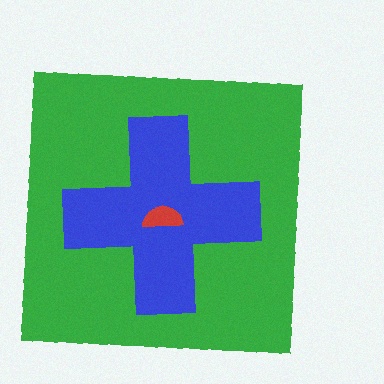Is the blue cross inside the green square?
Yes.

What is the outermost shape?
The green square.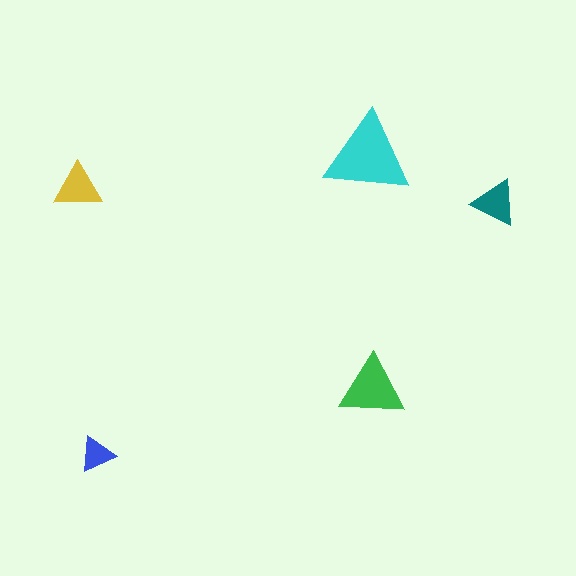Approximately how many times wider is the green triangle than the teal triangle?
About 1.5 times wider.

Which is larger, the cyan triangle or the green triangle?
The cyan one.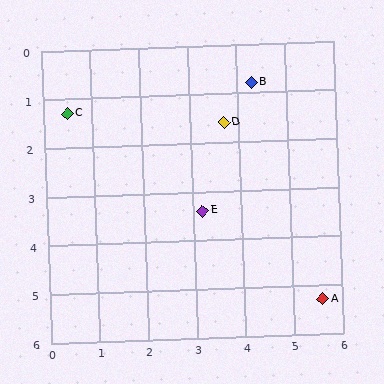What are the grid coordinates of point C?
Point C is at approximately (0.5, 1.3).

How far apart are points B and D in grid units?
Points B and D are about 1.0 grid units apart.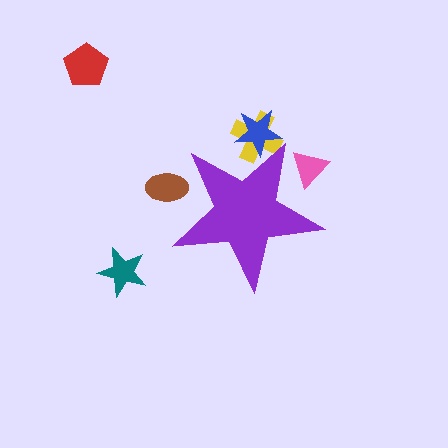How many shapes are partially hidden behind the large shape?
4 shapes are partially hidden.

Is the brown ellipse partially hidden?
Yes, the brown ellipse is partially hidden behind the purple star.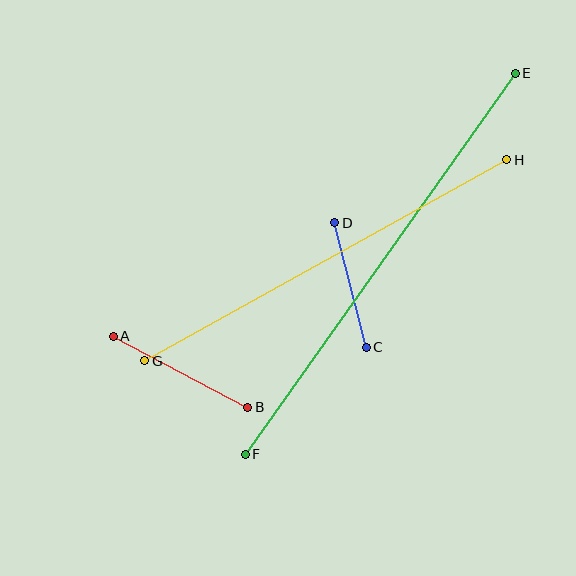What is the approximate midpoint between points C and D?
The midpoint is at approximately (350, 285) pixels.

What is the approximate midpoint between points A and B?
The midpoint is at approximately (180, 372) pixels.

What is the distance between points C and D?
The distance is approximately 129 pixels.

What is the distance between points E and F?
The distance is approximately 467 pixels.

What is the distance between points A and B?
The distance is approximately 152 pixels.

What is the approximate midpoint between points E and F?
The midpoint is at approximately (380, 264) pixels.